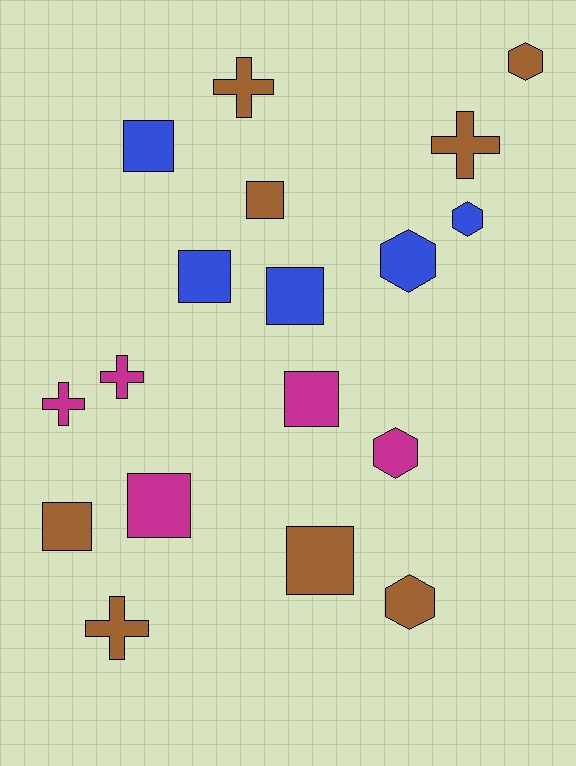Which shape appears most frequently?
Square, with 8 objects.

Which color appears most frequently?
Brown, with 8 objects.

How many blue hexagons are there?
There are 2 blue hexagons.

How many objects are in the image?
There are 18 objects.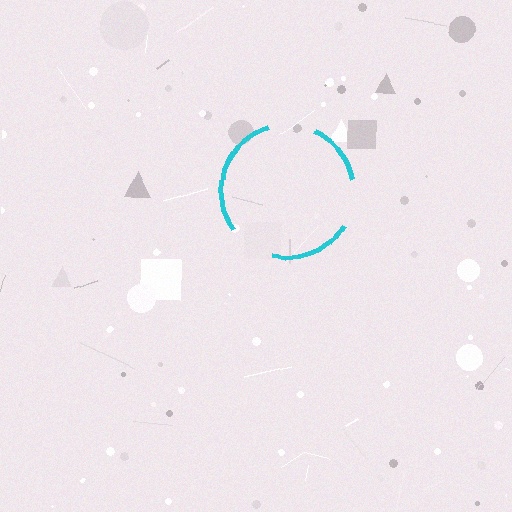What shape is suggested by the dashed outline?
The dashed outline suggests a circle.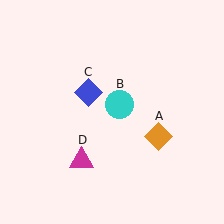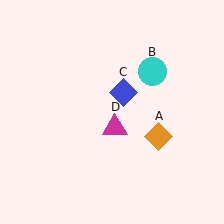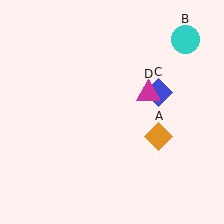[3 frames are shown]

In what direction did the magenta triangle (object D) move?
The magenta triangle (object D) moved up and to the right.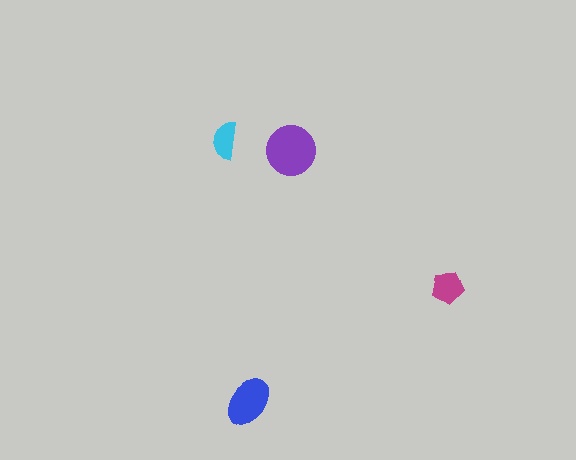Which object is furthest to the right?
The magenta pentagon is rightmost.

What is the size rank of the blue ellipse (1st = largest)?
2nd.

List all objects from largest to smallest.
The purple circle, the blue ellipse, the magenta pentagon, the cyan semicircle.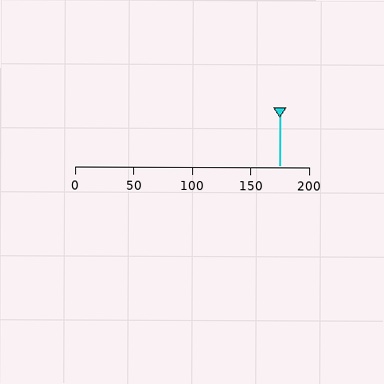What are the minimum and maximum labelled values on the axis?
The axis runs from 0 to 200.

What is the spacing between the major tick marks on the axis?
The major ticks are spaced 50 apart.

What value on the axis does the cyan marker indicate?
The marker indicates approximately 175.